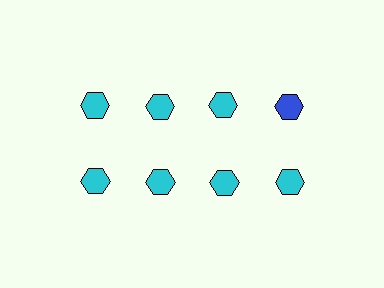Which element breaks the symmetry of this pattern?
The blue hexagon in the top row, second from right column breaks the symmetry. All other shapes are cyan hexagons.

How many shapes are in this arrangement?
There are 8 shapes arranged in a grid pattern.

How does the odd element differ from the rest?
It has a different color: blue instead of cyan.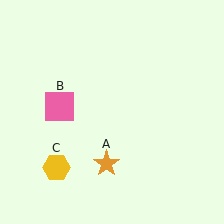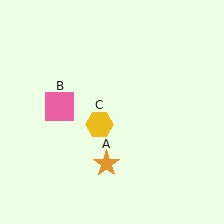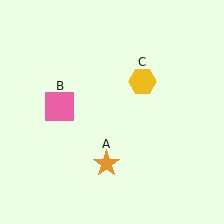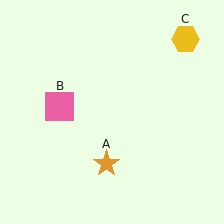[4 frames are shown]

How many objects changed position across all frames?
1 object changed position: yellow hexagon (object C).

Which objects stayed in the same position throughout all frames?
Orange star (object A) and pink square (object B) remained stationary.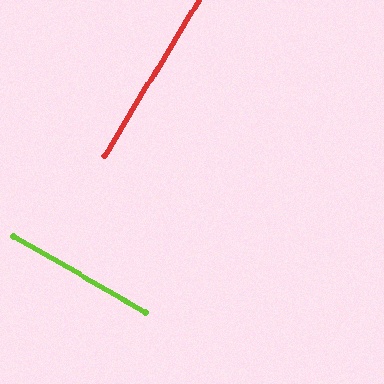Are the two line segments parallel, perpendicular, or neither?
Perpendicular — they meet at approximately 89°.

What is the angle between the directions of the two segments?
Approximately 89 degrees.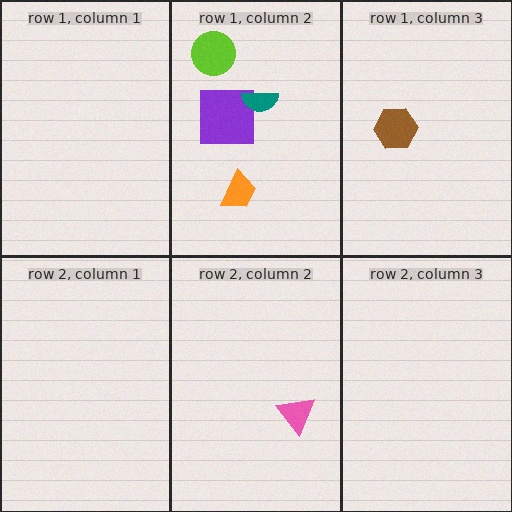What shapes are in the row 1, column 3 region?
The brown hexagon.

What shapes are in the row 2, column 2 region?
The pink triangle.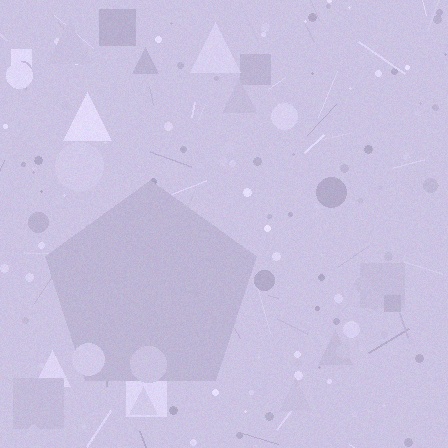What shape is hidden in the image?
A pentagon is hidden in the image.